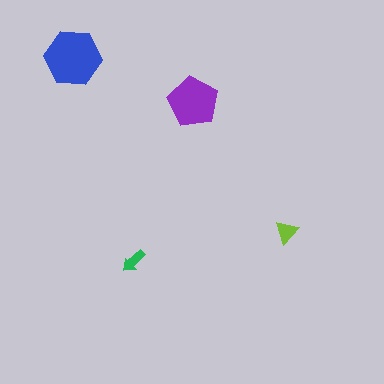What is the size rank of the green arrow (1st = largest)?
4th.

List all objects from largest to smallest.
The blue hexagon, the purple pentagon, the lime triangle, the green arrow.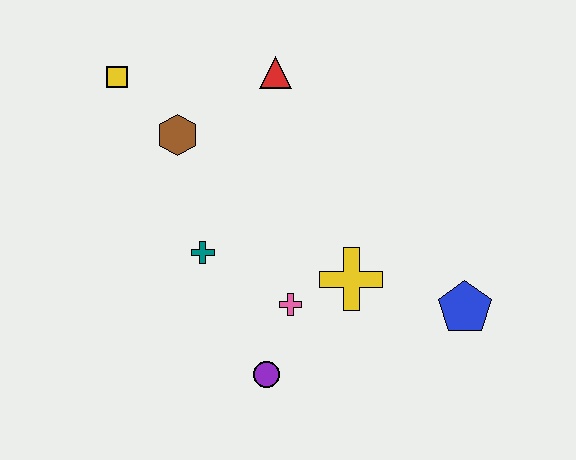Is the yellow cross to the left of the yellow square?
No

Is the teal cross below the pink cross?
No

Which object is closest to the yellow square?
The brown hexagon is closest to the yellow square.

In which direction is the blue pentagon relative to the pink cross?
The blue pentagon is to the right of the pink cross.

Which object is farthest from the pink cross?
The yellow square is farthest from the pink cross.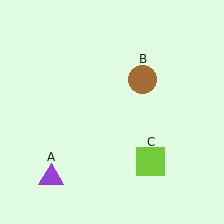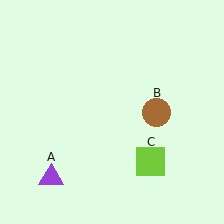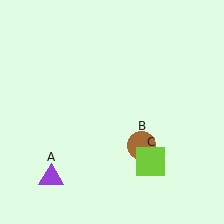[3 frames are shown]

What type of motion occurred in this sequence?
The brown circle (object B) rotated clockwise around the center of the scene.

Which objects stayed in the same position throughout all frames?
Purple triangle (object A) and lime square (object C) remained stationary.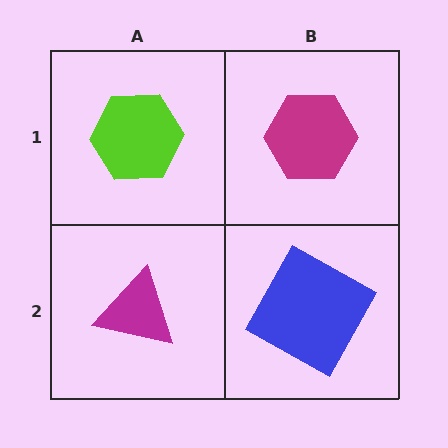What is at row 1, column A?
A lime hexagon.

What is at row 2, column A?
A magenta triangle.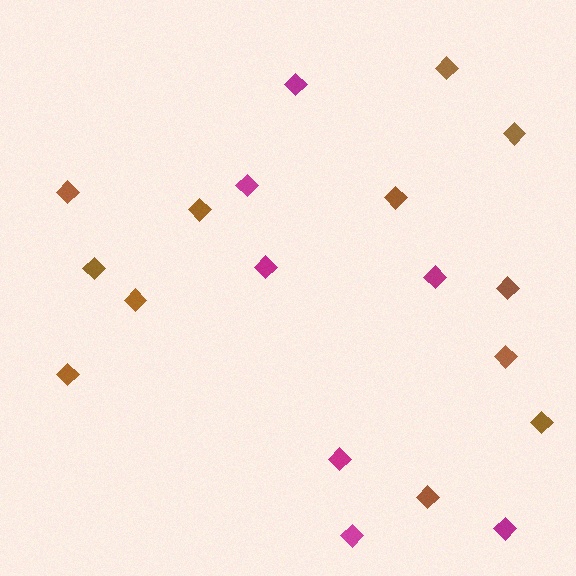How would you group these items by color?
There are 2 groups: one group of magenta diamonds (7) and one group of brown diamonds (12).